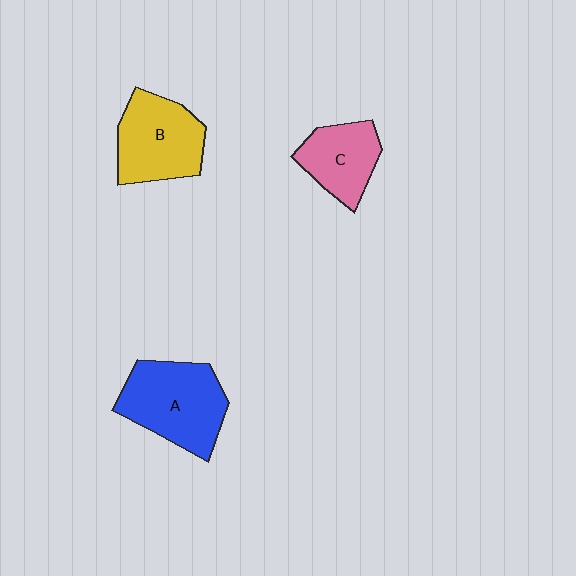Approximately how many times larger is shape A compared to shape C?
Approximately 1.5 times.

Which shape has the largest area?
Shape A (blue).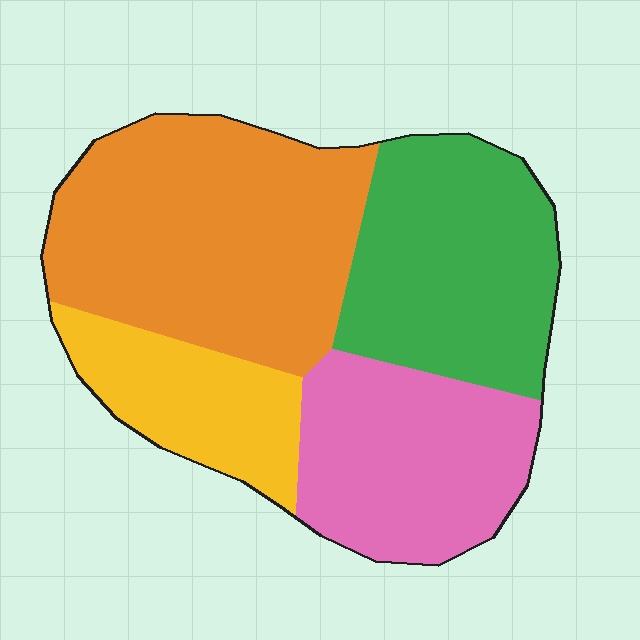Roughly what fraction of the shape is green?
Green takes up between a sixth and a third of the shape.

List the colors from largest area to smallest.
From largest to smallest: orange, green, pink, yellow.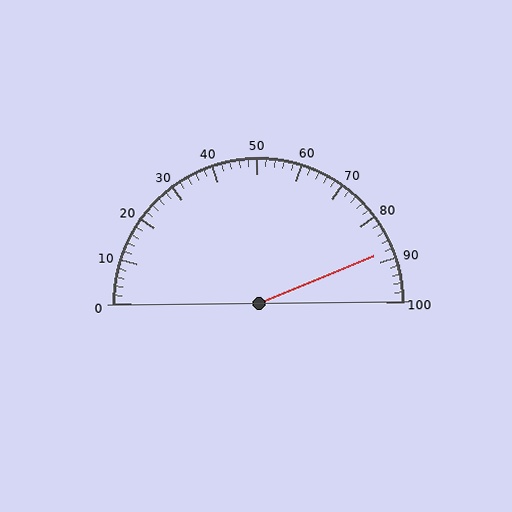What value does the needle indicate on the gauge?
The needle indicates approximately 88.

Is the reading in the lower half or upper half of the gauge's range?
The reading is in the upper half of the range (0 to 100).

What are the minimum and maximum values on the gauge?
The gauge ranges from 0 to 100.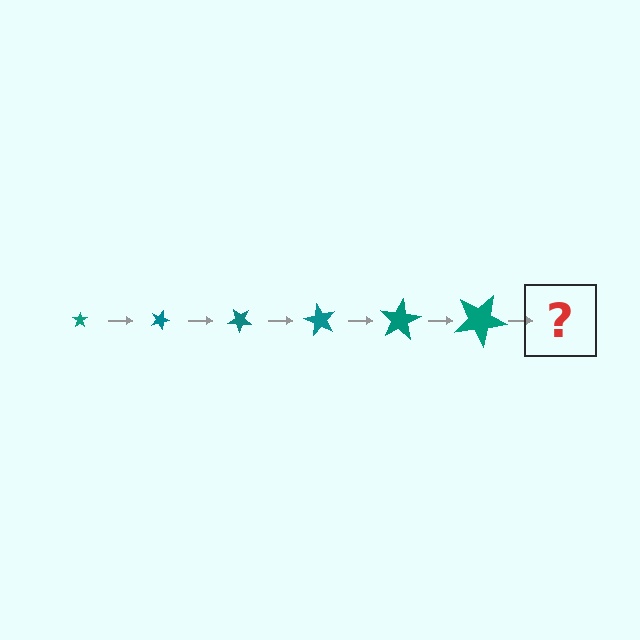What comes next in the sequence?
The next element should be a star, larger than the previous one and rotated 120 degrees from the start.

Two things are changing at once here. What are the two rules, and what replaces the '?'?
The two rules are that the star grows larger each step and it rotates 20 degrees each step. The '?' should be a star, larger than the previous one and rotated 120 degrees from the start.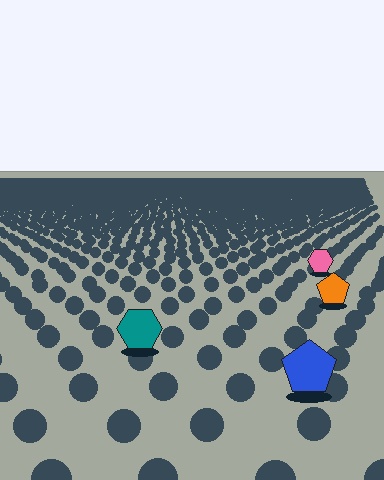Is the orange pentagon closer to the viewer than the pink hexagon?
Yes. The orange pentagon is closer — you can tell from the texture gradient: the ground texture is coarser near it.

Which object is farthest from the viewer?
The pink hexagon is farthest from the viewer. It appears smaller and the ground texture around it is denser.